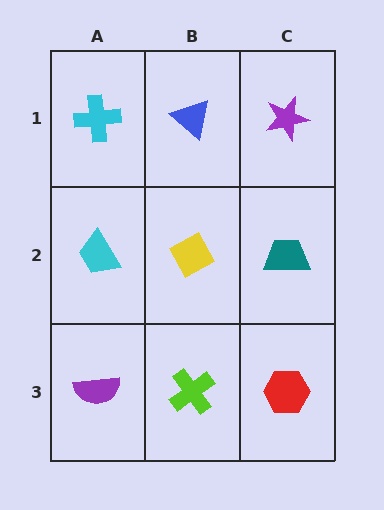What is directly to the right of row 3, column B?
A red hexagon.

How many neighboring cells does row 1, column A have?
2.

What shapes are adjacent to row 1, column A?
A cyan trapezoid (row 2, column A), a blue triangle (row 1, column B).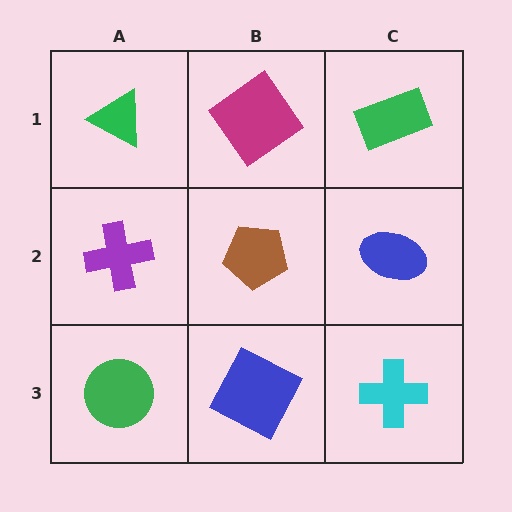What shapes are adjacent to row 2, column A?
A green triangle (row 1, column A), a green circle (row 3, column A), a brown pentagon (row 2, column B).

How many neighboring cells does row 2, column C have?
3.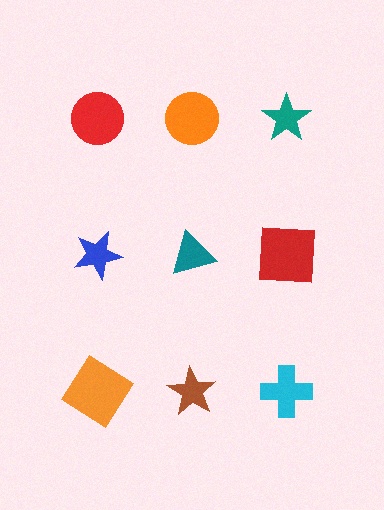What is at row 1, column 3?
A teal star.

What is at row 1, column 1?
A red circle.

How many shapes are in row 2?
3 shapes.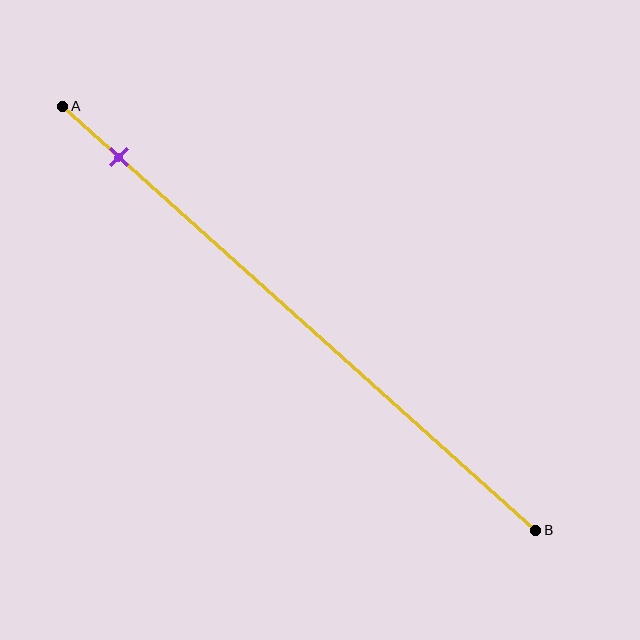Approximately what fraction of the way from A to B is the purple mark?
The purple mark is approximately 10% of the way from A to B.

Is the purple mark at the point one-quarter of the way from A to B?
No, the mark is at about 10% from A, not at the 25% one-quarter point.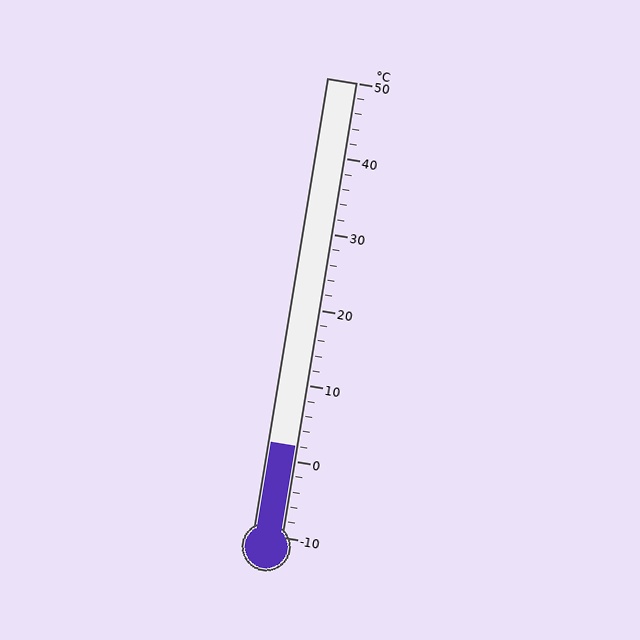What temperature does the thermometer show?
The thermometer shows approximately 2°C.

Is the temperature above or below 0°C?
The temperature is above 0°C.